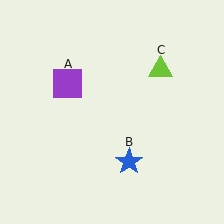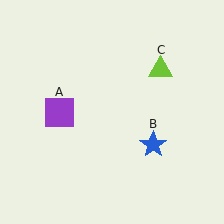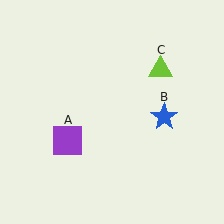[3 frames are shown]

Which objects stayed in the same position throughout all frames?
Lime triangle (object C) remained stationary.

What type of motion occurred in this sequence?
The purple square (object A), blue star (object B) rotated counterclockwise around the center of the scene.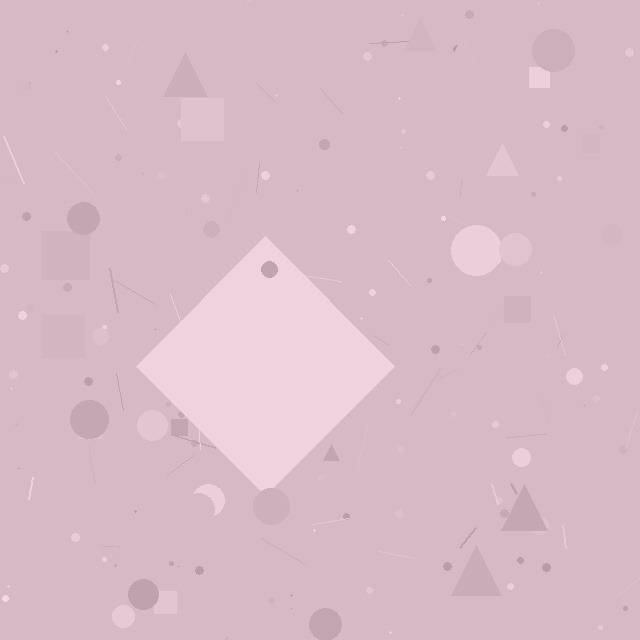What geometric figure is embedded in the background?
A diamond is embedded in the background.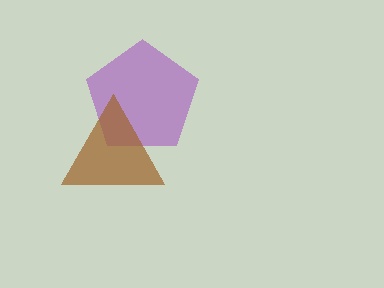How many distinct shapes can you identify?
There are 2 distinct shapes: a purple pentagon, a brown triangle.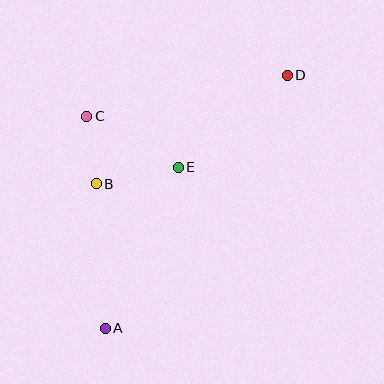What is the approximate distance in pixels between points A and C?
The distance between A and C is approximately 213 pixels.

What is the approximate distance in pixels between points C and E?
The distance between C and E is approximately 105 pixels.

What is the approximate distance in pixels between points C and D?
The distance between C and D is approximately 205 pixels.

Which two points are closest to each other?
Points B and C are closest to each other.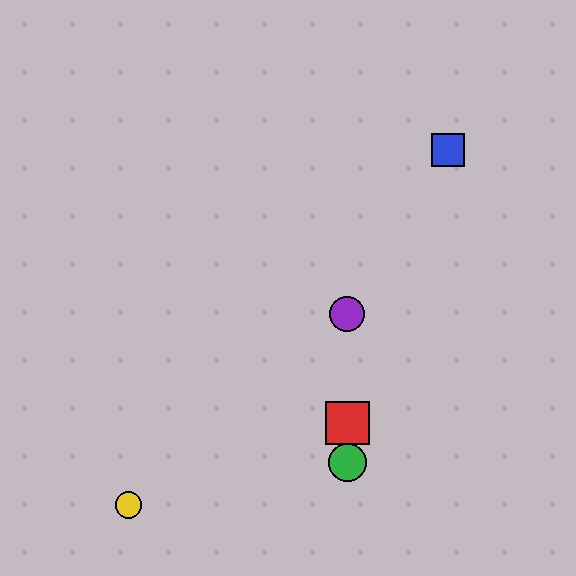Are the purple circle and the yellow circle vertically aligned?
No, the purple circle is at x≈347 and the yellow circle is at x≈129.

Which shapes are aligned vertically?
The red square, the green circle, the purple circle are aligned vertically.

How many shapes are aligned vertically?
3 shapes (the red square, the green circle, the purple circle) are aligned vertically.